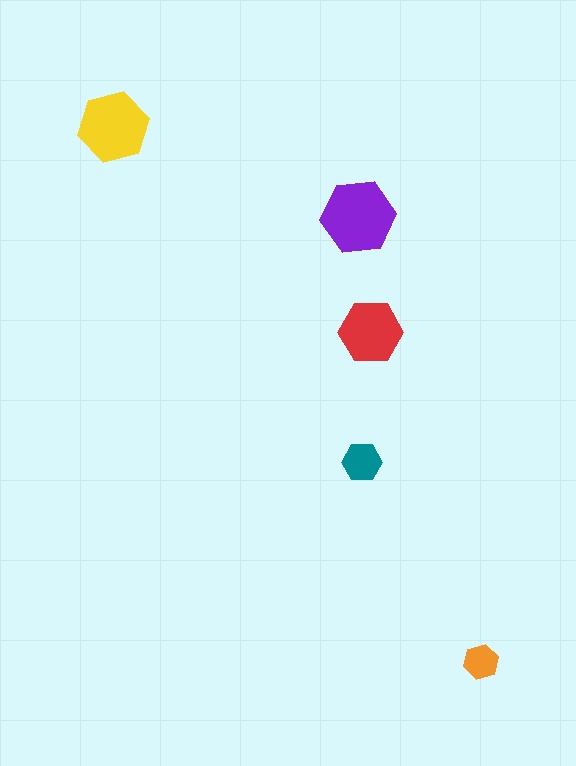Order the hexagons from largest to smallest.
the purple one, the yellow one, the red one, the teal one, the orange one.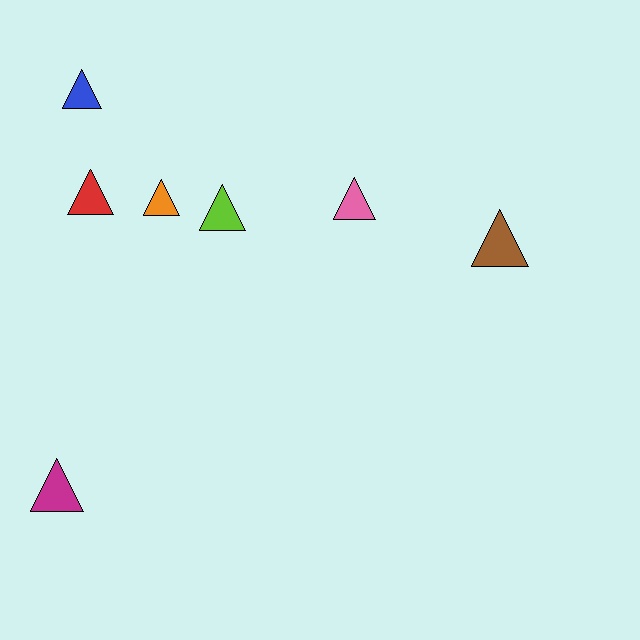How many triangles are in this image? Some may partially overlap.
There are 7 triangles.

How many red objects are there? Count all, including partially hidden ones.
There is 1 red object.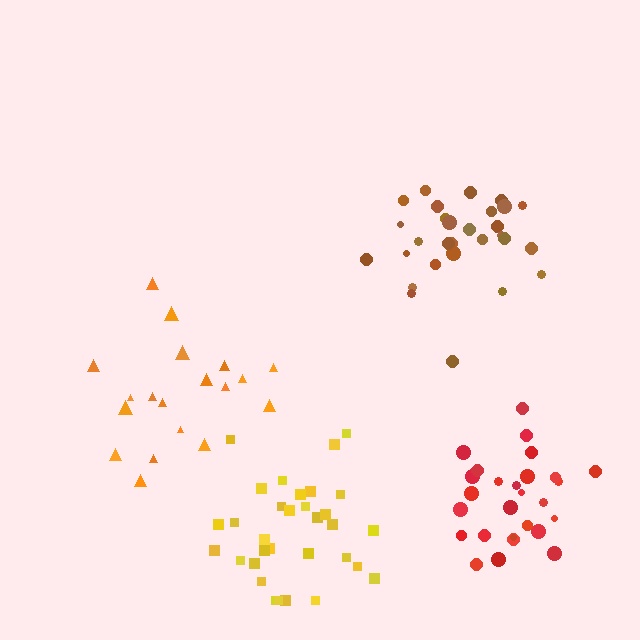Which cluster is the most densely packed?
Red.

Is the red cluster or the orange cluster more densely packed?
Red.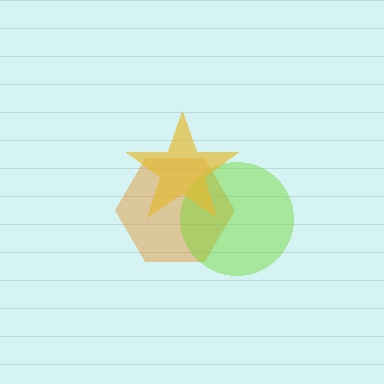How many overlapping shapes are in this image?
There are 3 overlapping shapes in the image.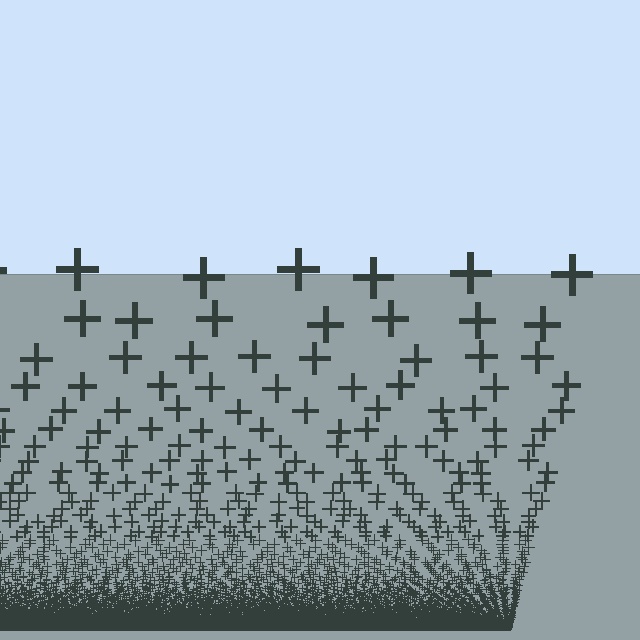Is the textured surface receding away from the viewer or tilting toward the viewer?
The surface appears to tilt toward the viewer. Texture elements get larger and sparser toward the top.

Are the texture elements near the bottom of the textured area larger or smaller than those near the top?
Smaller. The gradient is inverted — elements near the bottom are smaller and denser.